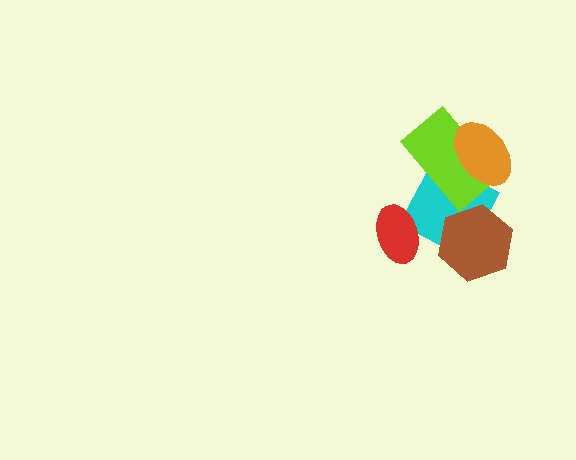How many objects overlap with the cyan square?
4 objects overlap with the cyan square.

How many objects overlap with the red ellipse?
1 object overlaps with the red ellipse.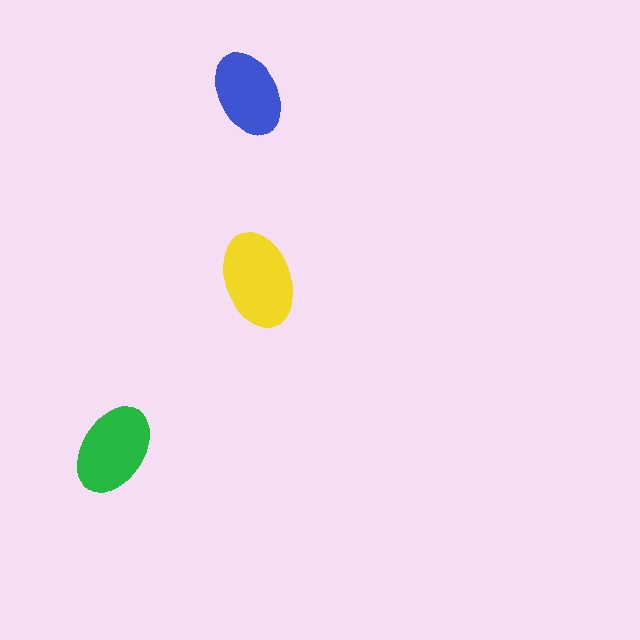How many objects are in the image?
There are 3 objects in the image.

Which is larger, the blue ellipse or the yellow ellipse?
The yellow one.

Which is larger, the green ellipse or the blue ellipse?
The green one.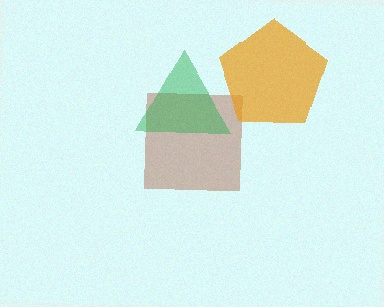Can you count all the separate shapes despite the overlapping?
Yes, there are 3 separate shapes.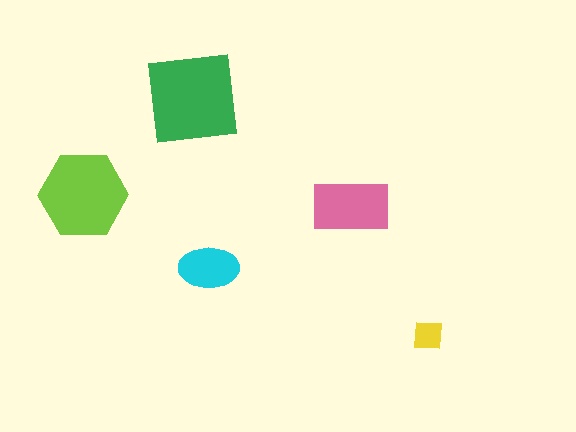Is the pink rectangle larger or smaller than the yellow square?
Larger.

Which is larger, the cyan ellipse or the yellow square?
The cyan ellipse.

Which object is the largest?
The green square.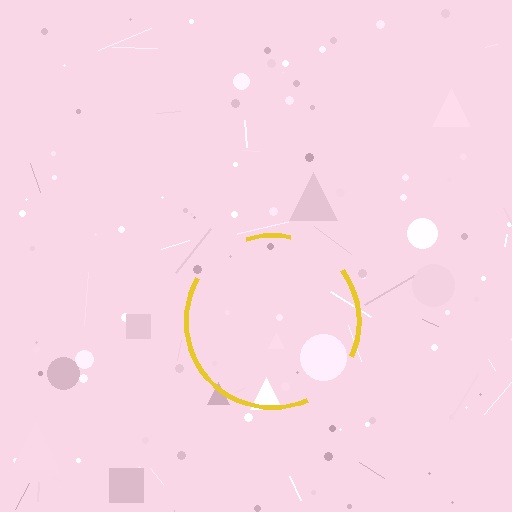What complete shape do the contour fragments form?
The contour fragments form a circle.